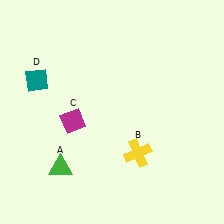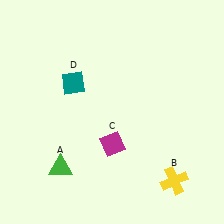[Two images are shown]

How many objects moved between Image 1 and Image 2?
3 objects moved between the two images.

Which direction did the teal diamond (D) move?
The teal diamond (D) moved right.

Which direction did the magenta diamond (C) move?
The magenta diamond (C) moved right.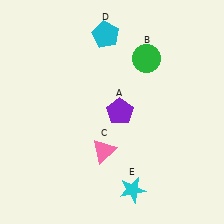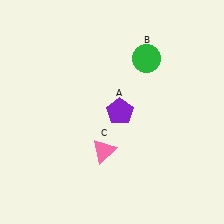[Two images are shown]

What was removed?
The cyan star (E), the cyan pentagon (D) were removed in Image 2.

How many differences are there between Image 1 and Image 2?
There are 2 differences between the two images.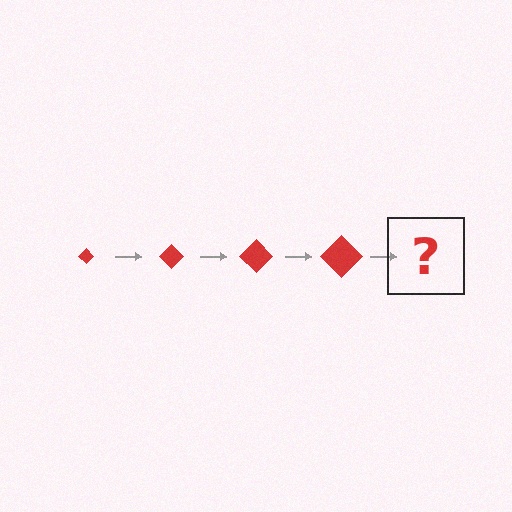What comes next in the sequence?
The next element should be a red diamond, larger than the previous one.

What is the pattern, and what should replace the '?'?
The pattern is that the diamond gets progressively larger each step. The '?' should be a red diamond, larger than the previous one.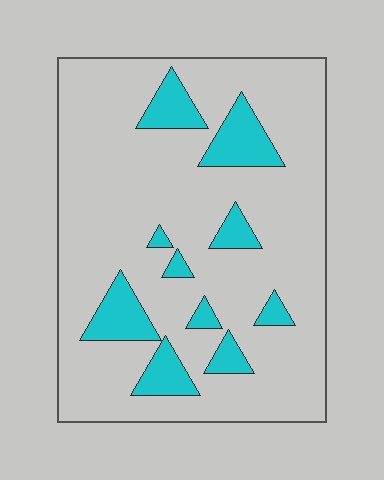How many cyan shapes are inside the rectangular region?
10.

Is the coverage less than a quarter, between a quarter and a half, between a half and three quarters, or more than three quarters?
Less than a quarter.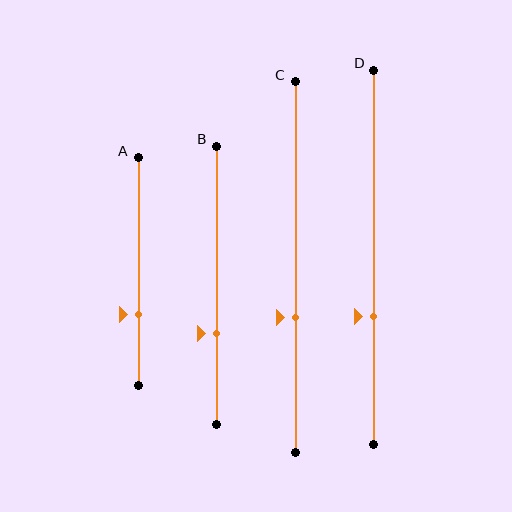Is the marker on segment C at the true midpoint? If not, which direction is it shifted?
No, the marker on segment C is shifted downward by about 14% of the segment length.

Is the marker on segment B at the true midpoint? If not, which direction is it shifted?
No, the marker on segment B is shifted downward by about 17% of the segment length.